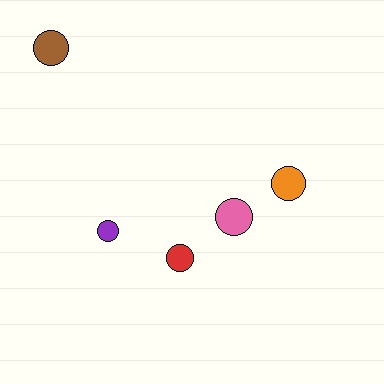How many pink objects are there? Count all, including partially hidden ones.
There is 1 pink object.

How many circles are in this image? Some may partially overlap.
There are 5 circles.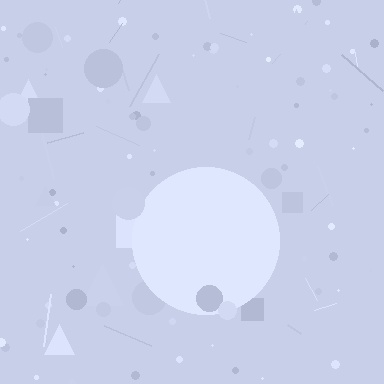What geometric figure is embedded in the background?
A circle is embedded in the background.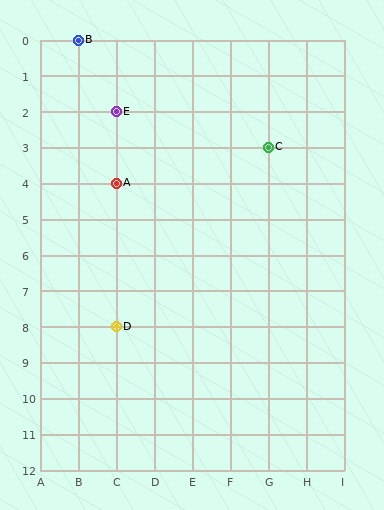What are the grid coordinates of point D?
Point D is at grid coordinates (C, 8).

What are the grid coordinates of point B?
Point B is at grid coordinates (B, 0).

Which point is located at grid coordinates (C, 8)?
Point D is at (C, 8).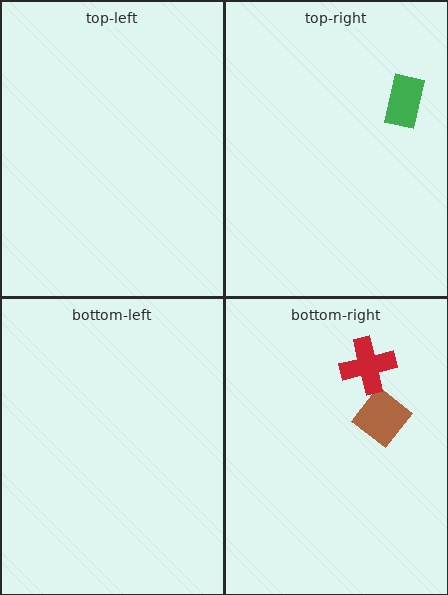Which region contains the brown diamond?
The bottom-right region.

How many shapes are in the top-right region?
1.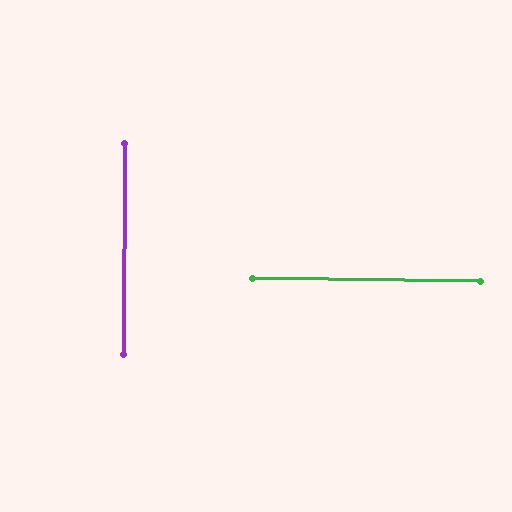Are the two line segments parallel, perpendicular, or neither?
Perpendicular — they meet at approximately 90°.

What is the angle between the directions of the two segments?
Approximately 90 degrees.